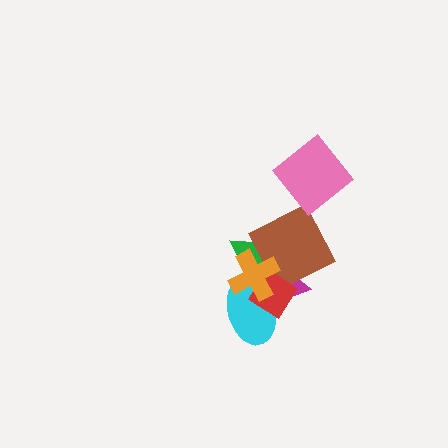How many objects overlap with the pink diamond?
0 objects overlap with the pink diamond.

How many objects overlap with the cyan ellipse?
4 objects overlap with the cyan ellipse.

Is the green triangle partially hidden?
Yes, it is partially covered by another shape.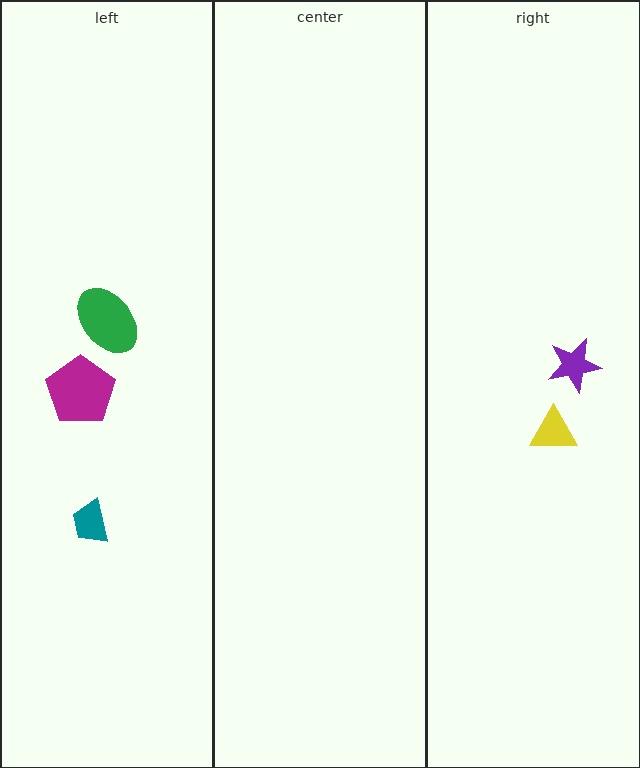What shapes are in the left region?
The magenta pentagon, the green ellipse, the teal trapezoid.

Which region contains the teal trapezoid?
The left region.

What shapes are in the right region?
The yellow triangle, the purple star.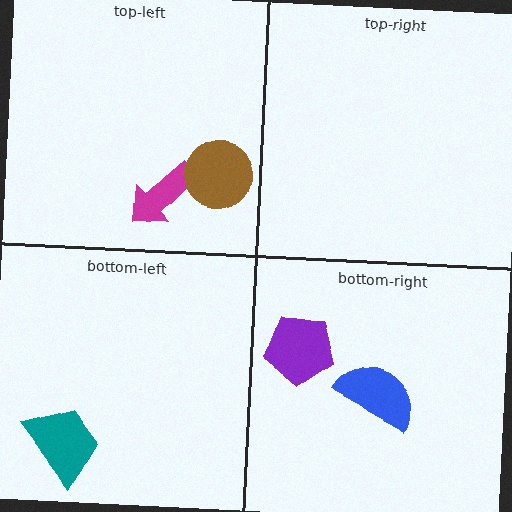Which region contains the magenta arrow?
The top-left region.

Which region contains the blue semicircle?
The bottom-right region.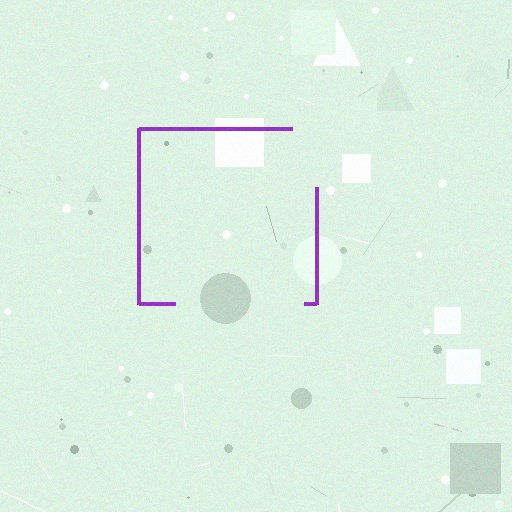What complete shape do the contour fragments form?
The contour fragments form a square.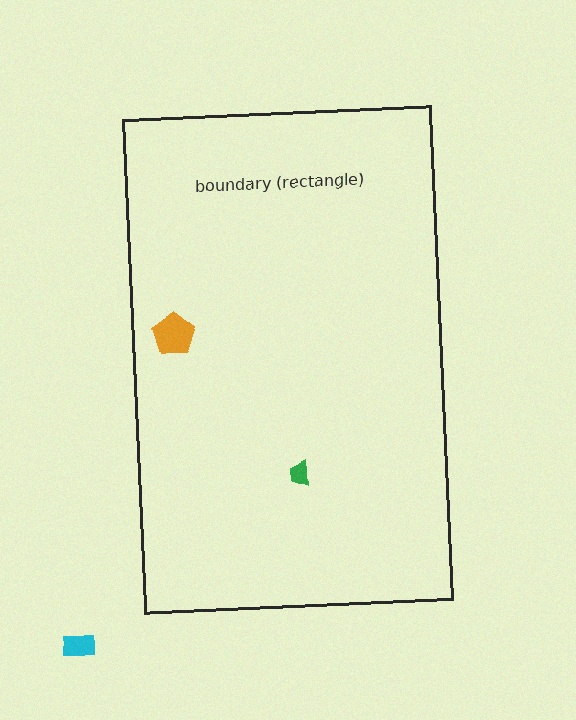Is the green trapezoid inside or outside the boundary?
Inside.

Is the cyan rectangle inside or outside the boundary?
Outside.